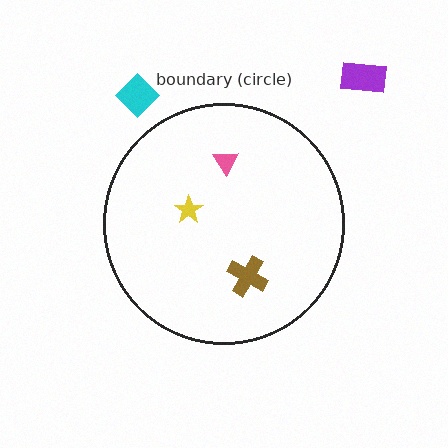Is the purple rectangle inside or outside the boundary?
Outside.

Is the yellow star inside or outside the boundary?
Inside.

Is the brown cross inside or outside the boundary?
Inside.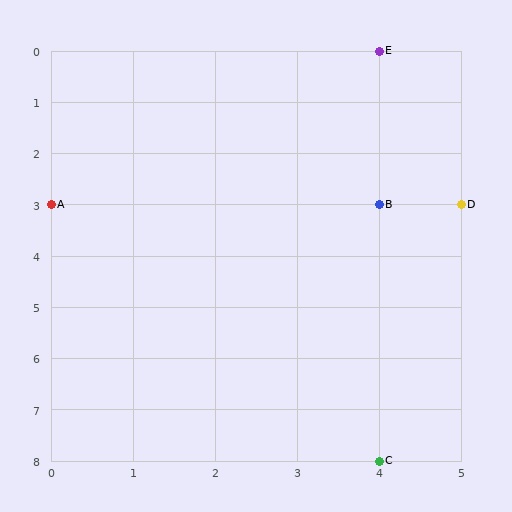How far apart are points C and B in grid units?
Points C and B are 5 rows apart.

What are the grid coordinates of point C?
Point C is at grid coordinates (4, 8).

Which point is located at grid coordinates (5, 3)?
Point D is at (5, 3).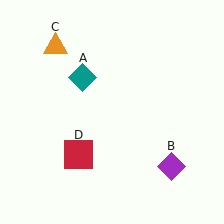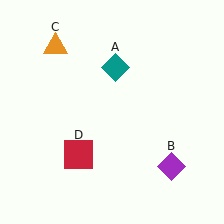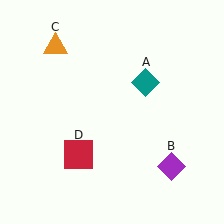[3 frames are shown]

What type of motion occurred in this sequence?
The teal diamond (object A) rotated clockwise around the center of the scene.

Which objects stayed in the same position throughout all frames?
Purple diamond (object B) and orange triangle (object C) and red square (object D) remained stationary.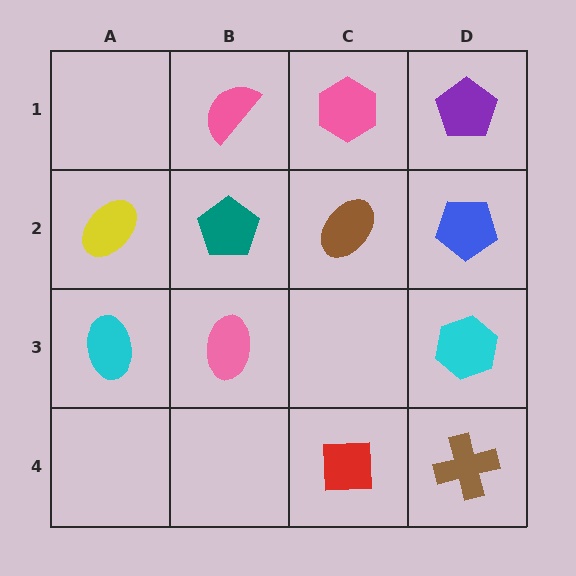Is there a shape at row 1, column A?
No, that cell is empty.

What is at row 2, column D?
A blue pentagon.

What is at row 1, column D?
A purple pentagon.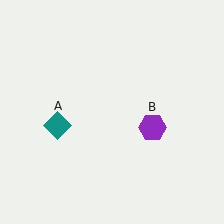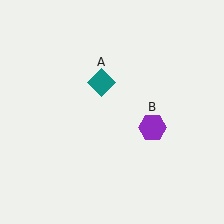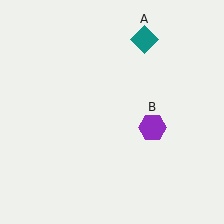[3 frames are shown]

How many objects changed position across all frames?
1 object changed position: teal diamond (object A).